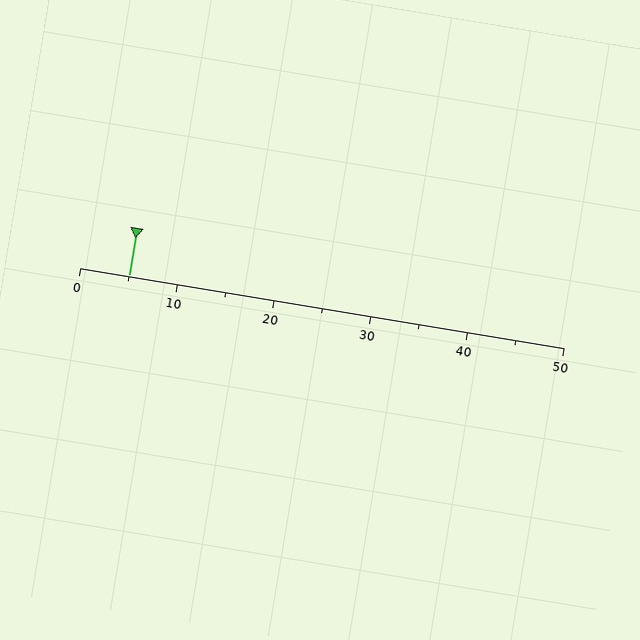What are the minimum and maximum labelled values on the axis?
The axis runs from 0 to 50.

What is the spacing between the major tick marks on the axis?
The major ticks are spaced 10 apart.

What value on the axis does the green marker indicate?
The marker indicates approximately 5.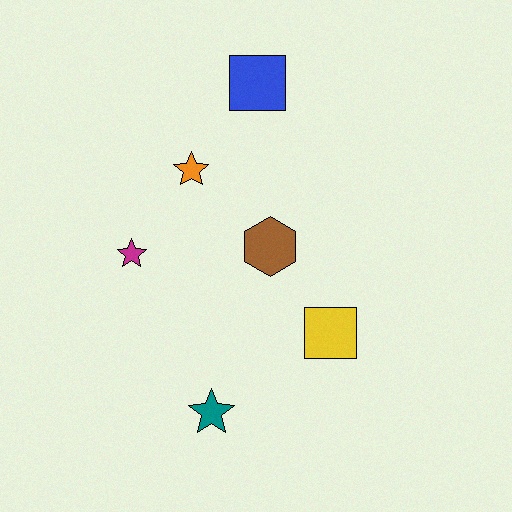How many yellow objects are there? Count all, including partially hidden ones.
There is 1 yellow object.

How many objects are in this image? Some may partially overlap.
There are 6 objects.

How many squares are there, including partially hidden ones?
There are 2 squares.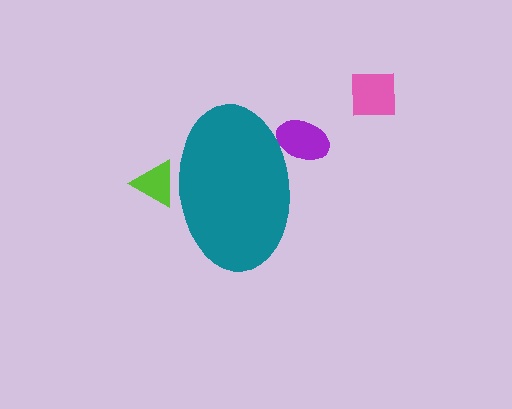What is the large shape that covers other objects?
A teal ellipse.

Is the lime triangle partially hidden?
Yes, the lime triangle is partially hidden behind the teal ellipse.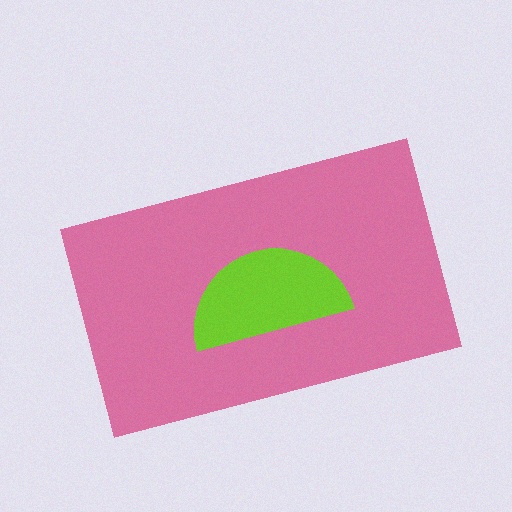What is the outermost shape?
The pink rectangle.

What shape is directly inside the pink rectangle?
The lime semicircle.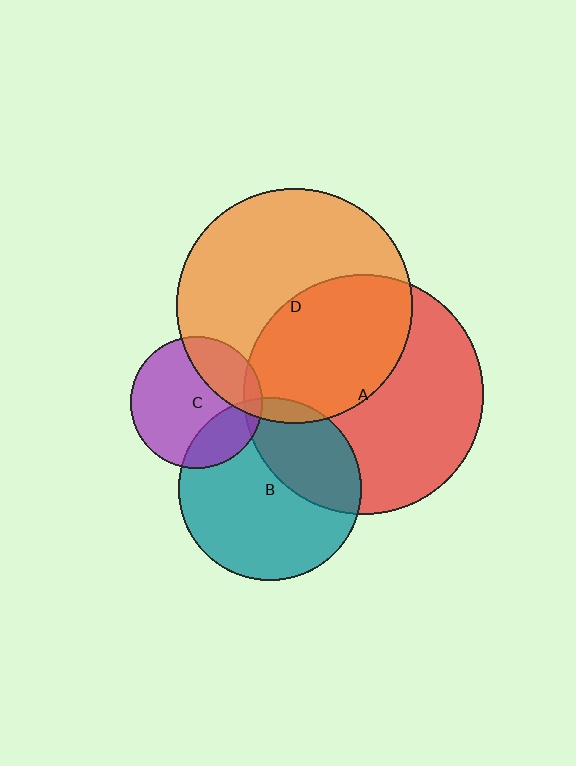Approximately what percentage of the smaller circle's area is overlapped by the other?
Approximately 35%.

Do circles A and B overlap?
Yes.